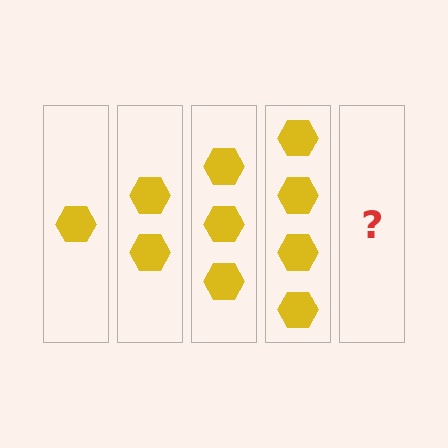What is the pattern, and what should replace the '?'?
The pattern is that each step adds one more hexagon. The '?' should be 5 hexagons.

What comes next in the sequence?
The next element should be 5 hexagons.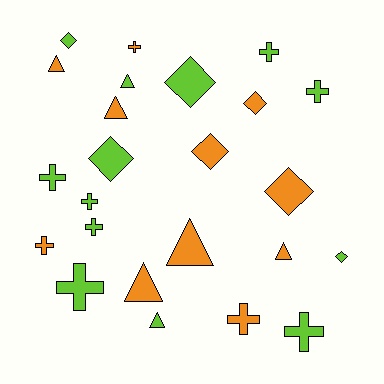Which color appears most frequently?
Lime, with 13 objects.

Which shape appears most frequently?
Cross, with 10 objects.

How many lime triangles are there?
There are 2 lime triangles.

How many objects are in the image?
There are 24 objects.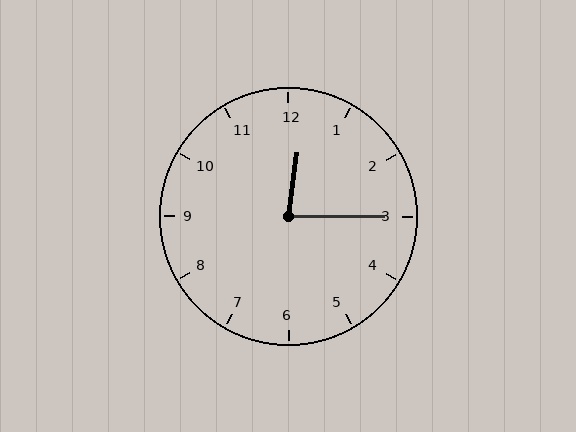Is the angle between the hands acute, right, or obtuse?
It is acute.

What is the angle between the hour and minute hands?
Approximately 82 degrees.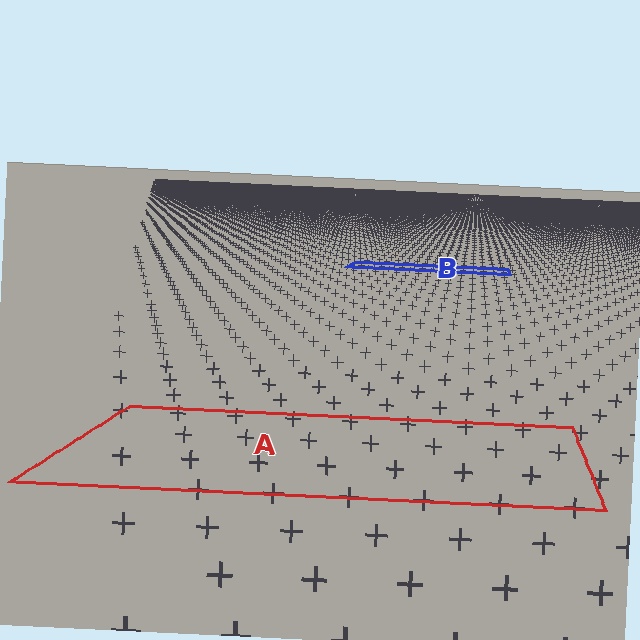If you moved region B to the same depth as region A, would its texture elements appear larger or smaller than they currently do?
They would appear larger. At a closer depth, the same texture elements are projected at a bigger on-screen size.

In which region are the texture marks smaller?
The texture marks are smaller in region B, because it is farther away.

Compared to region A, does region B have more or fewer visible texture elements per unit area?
Region B has more texture elements per unit area — they are packed more densely because it is farther away.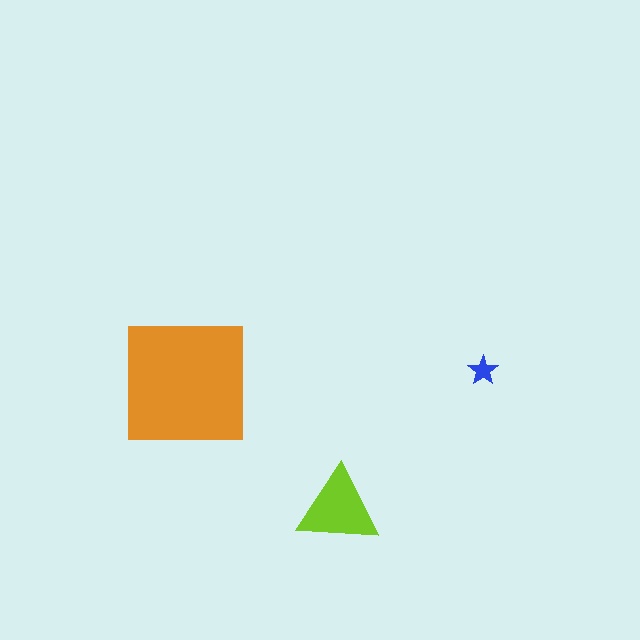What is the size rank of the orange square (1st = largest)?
1st.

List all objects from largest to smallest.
The orange square, the lime triangle, the blue star.